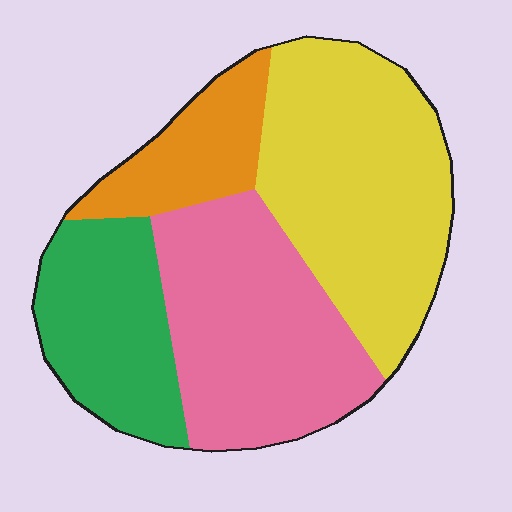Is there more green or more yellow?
Yellow.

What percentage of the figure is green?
Green takes up less than a quarter of the figure.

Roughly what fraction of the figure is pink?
Pink covers about 30% of the figure.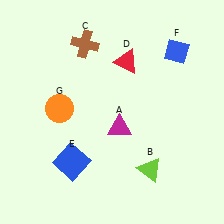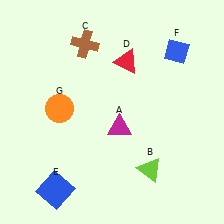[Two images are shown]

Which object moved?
The blue square (E) moved down.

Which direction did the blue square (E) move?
The blue square (E) moved down.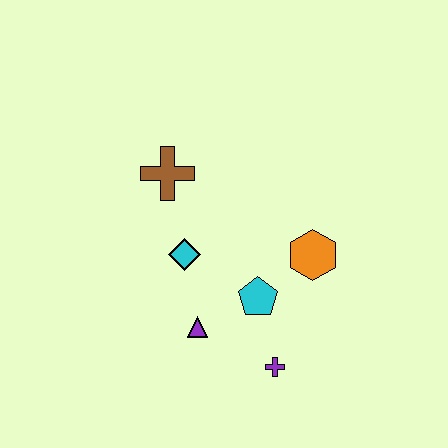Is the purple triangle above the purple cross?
Yes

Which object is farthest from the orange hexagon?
The brown cross is farthest from the orange hexagon.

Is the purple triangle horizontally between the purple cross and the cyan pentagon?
No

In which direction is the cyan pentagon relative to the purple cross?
The cyan pentagon is above the purple cross.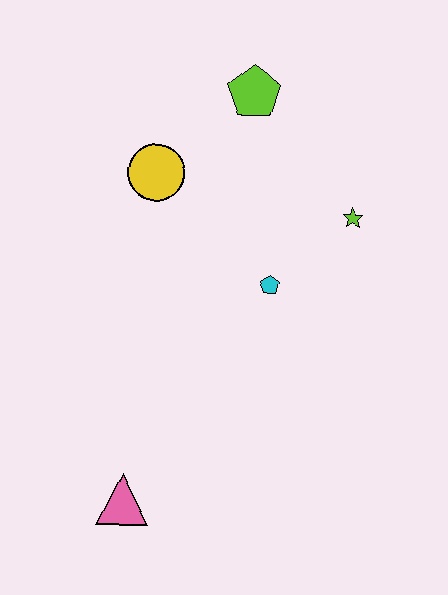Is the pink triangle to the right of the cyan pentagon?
No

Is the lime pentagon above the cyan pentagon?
Yes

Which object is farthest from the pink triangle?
The lime pentagon is farthest from the pink triangle.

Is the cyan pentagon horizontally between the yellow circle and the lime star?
Yes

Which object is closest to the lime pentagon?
The yellow circle is closest to the lime pentagon.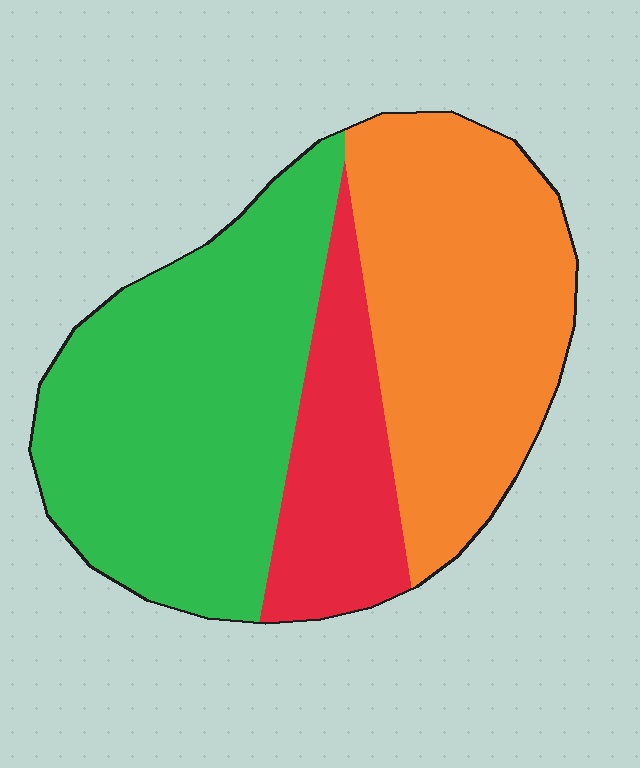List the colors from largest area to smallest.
From largest to smallest: green, orange, red.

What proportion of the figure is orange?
Orange takes up about three eighths (3/8) of the figure.